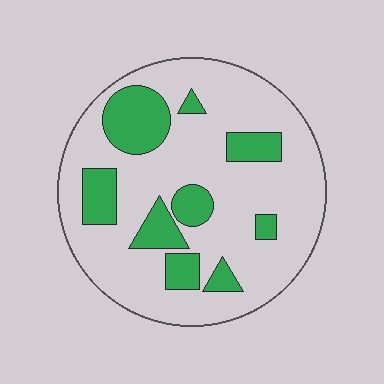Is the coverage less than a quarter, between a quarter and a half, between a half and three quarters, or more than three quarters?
Less than a quarter.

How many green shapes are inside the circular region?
9.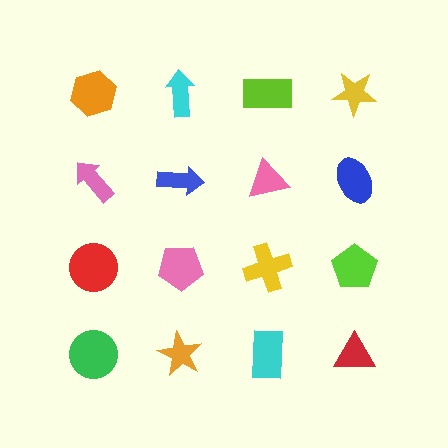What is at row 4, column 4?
A red triangle.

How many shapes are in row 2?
4 shapes.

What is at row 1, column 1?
An orange hexagon.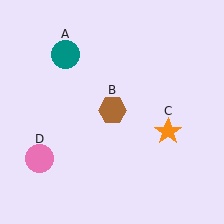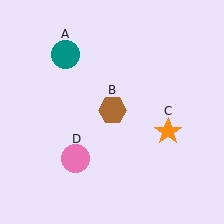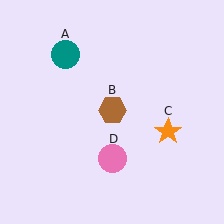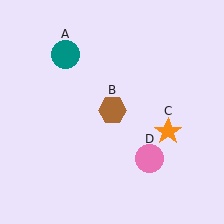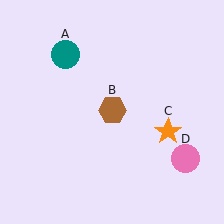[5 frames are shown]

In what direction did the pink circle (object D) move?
The pink circle (object D) moved right.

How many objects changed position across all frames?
1 object changed position: pink circle (object D).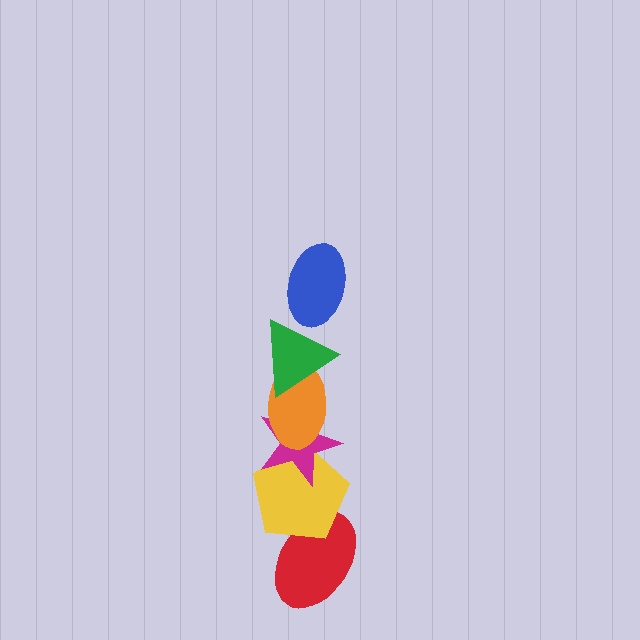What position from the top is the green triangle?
The green triangle is 2nd from the top.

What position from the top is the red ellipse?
The red ellipse is 6th from the top.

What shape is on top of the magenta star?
The orange ellipse is on top of the magenta star.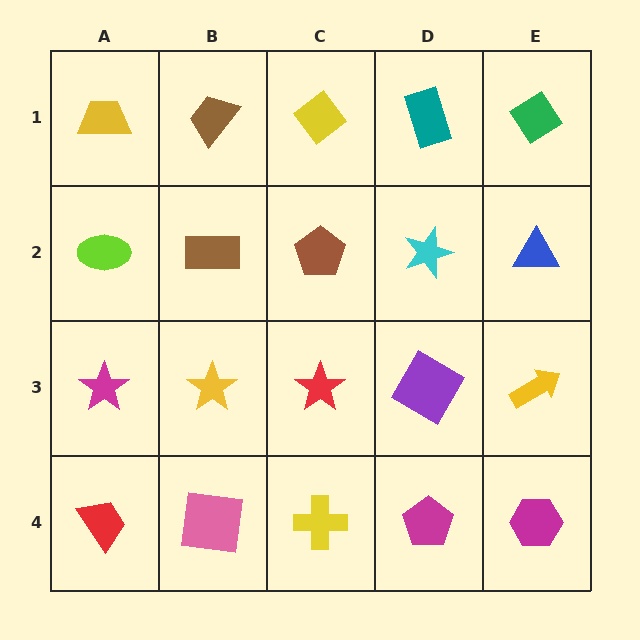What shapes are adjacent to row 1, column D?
A cyan star (row 2, column D), a yellow diamond (row 1, column C), a green diamond (row 1, column E).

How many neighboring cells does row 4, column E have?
2.